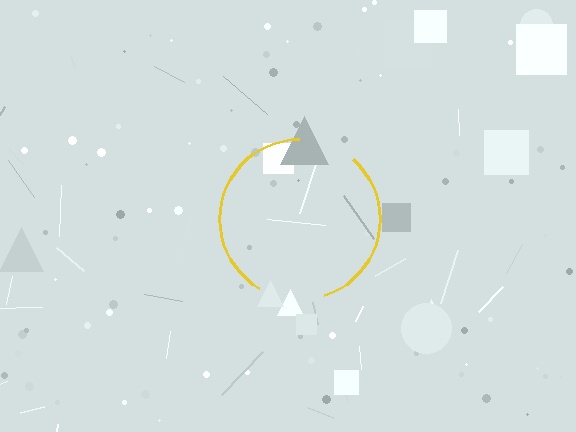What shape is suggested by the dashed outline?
The dashed outline suggests a circle.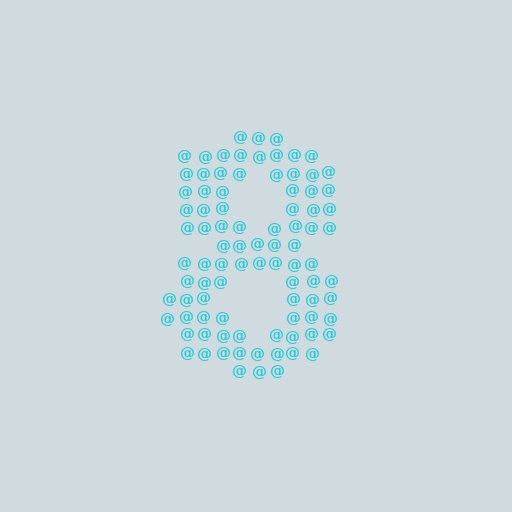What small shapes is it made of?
It is made of small at signs.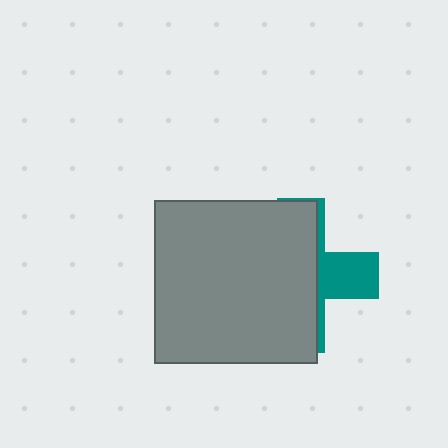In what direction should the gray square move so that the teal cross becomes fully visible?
The gray square should move left. That is the shortest direction to clear the overlap and leave the teal cross fully visible.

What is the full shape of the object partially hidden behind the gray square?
The partially hidden object is a teal cross.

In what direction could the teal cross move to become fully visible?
The teal cross could move right. That would shift it out from behind the gray square entirely.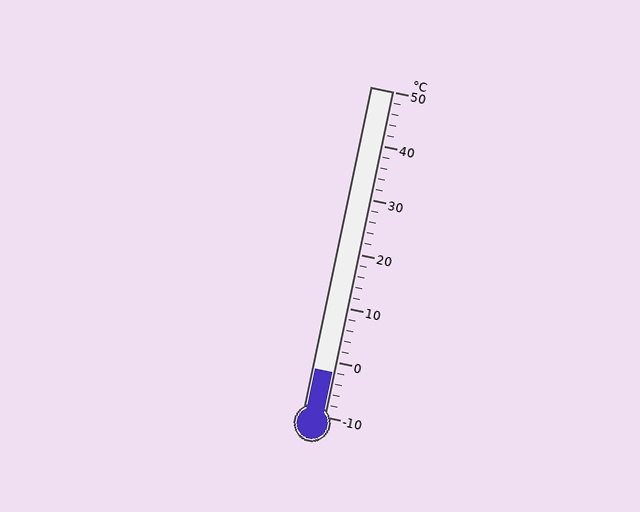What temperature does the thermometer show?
The thermometer shows approximately -2°C.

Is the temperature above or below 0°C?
The temperature is below 0°C.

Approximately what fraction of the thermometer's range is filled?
The thermometer is filled to approximately 15% of its range.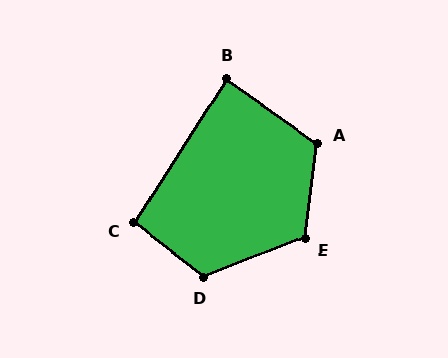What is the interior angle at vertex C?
Approximately 95 degrees (obtuse).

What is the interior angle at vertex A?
Approximately 118 degrees (obtuse).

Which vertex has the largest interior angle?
D, at approximately 121 degrees.